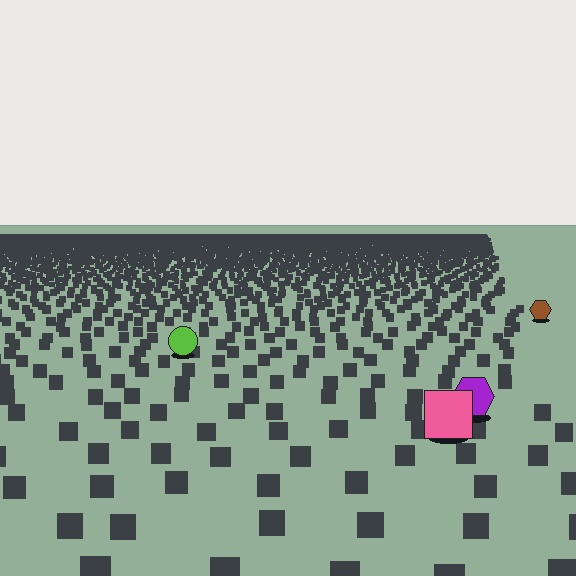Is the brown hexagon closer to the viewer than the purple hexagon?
No. The purple hexagon is closer — you can tell from the texture gradient: the ground texture is coarser near it.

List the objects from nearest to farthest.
From nearest to farthest: the pink square, the purple hexagon, the lime circle, the brown hexagon.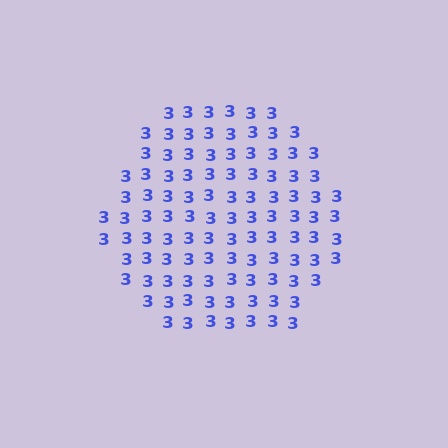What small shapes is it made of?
It is made of small digit 3's.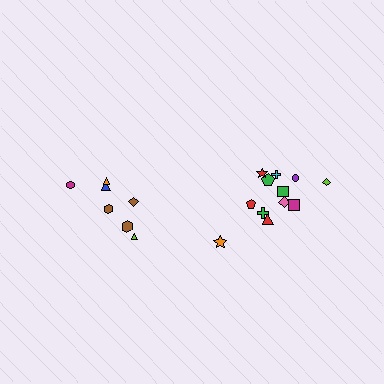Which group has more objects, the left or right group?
The right group.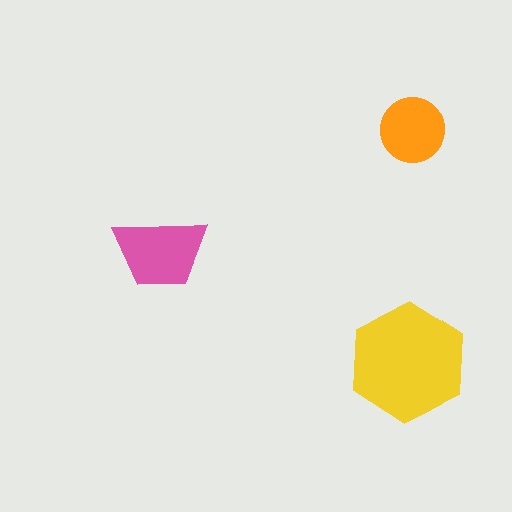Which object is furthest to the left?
The pink trapezoid is leftmost.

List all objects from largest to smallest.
The yellow hexagon, the pink trapezoid, the orange circle.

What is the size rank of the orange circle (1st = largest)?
3rd.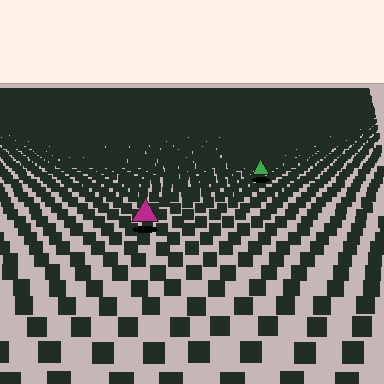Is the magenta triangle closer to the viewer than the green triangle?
Yes. The magenta triangle is closer — you can tell from the texture gradient: the ground texture is coarser near it.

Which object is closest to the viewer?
The magenta triangle is closest. The texture marks near it are larger and more spread out.